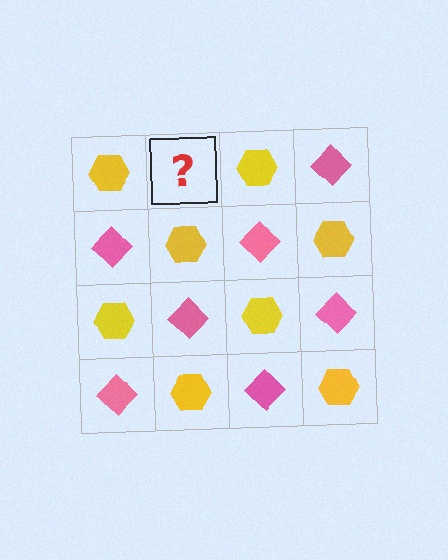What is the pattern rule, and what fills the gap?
The rule is that it alternates yellow hexagon and pink diamond in a checkerboard pattern. The gap should be filled with a pink diamond.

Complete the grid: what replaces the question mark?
The question mark should be replaced with a pink diamond.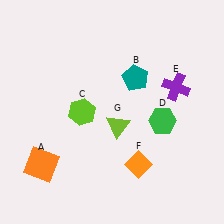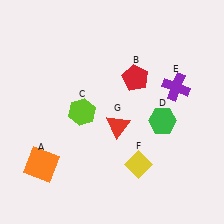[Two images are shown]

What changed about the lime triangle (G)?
In Image 1, G is lime. In Image 2, it changed to red.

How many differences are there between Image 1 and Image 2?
There are 3 differences between the two images.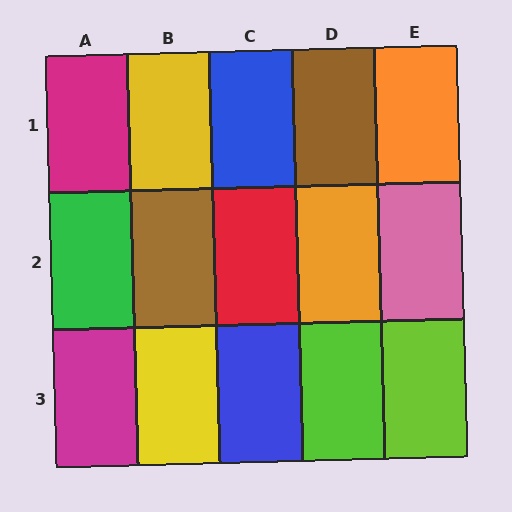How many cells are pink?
1 cell is pink.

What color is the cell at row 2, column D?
Orange.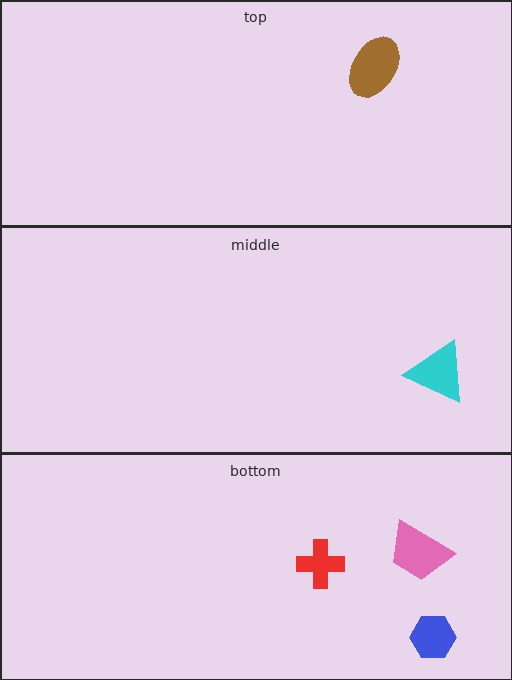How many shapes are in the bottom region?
3.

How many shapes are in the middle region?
1.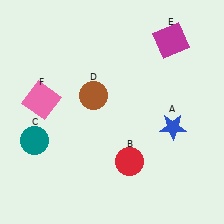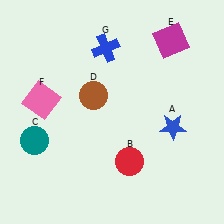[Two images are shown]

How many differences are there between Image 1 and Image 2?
There is 1 difference between the two images.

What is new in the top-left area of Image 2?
A blue cross (G) was added in the top-left area of Image 2.